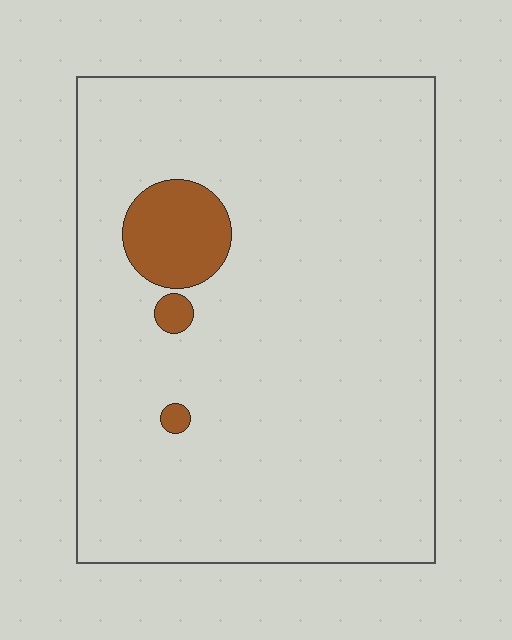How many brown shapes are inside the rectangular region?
3.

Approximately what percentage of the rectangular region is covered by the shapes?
Approximately 5%.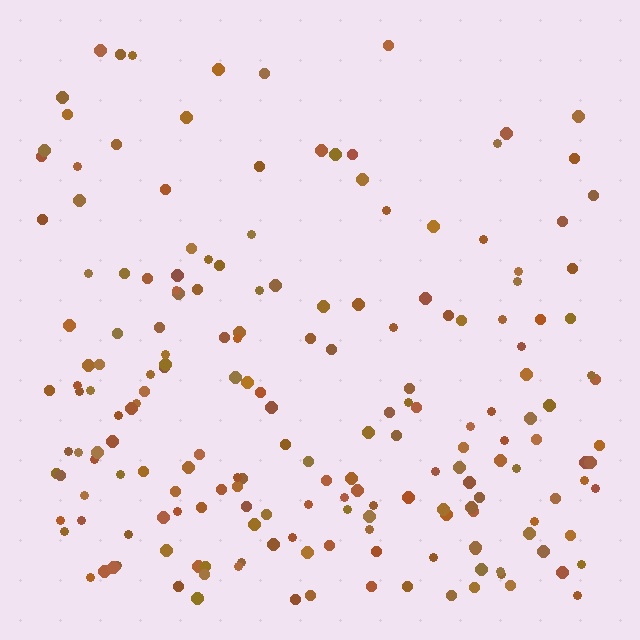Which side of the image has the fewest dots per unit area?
The top.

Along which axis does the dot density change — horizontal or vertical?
Vertical.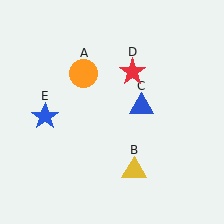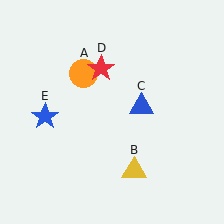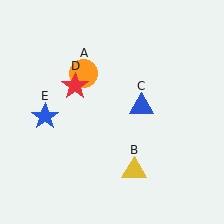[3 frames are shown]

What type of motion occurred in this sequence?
The red star (object D) rotated counterclockwise around the center of the scene.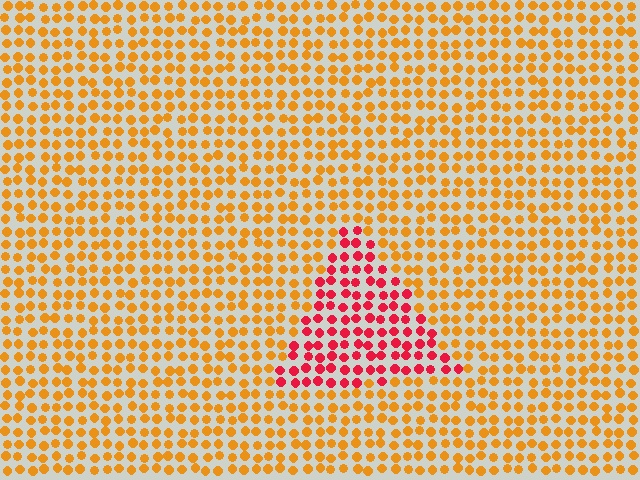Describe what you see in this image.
The image is filled with small orange elements in a uniform arrangement. A triangle-shaped region is visible where the elements are tinted to a slightly different hue, forming a subtle color boundary.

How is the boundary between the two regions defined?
The boundary is defined purely by a slight shift in hue (about 46 degrees). Spacing, size, and orientation are identical on both sides.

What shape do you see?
I see a triangle.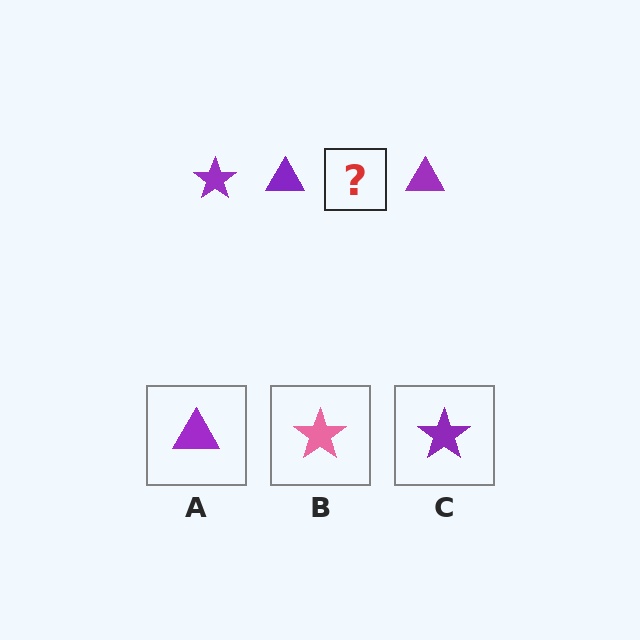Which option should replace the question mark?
Option C.